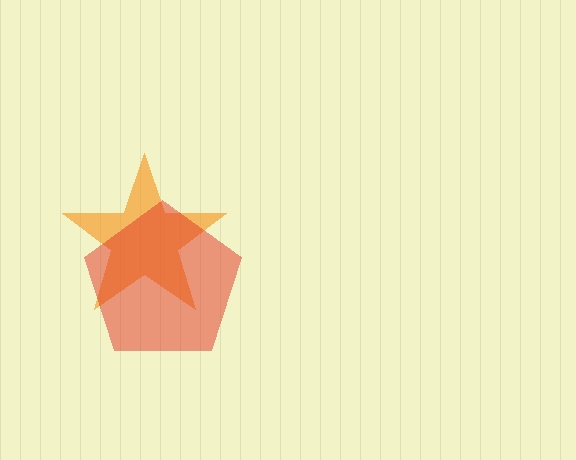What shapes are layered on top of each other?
The layered shapes are: an orange star, a red pentagon.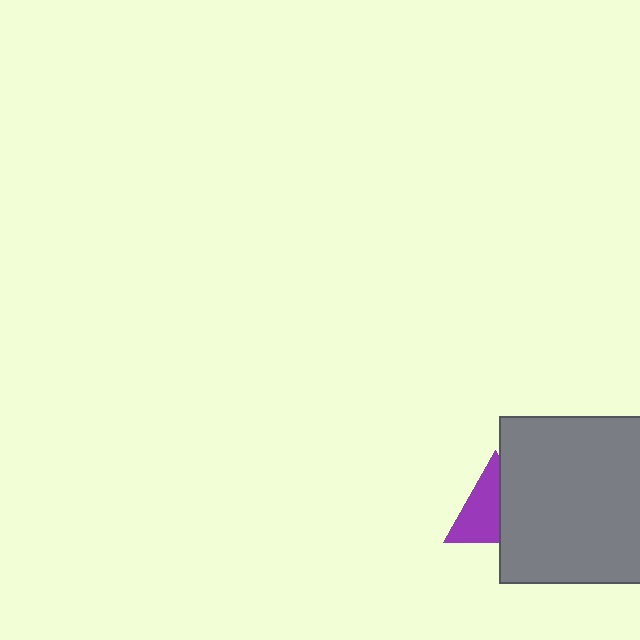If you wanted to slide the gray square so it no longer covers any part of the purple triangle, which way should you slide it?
Slide it right — that is the most direct way to separate the two shapes.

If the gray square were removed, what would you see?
You would see the complete purple triangle.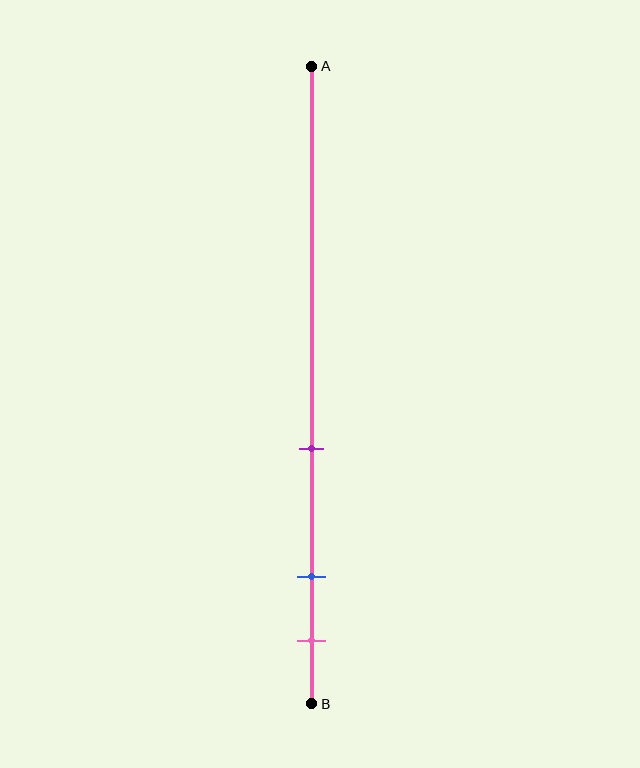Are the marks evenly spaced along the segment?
No, the marks are not evenly spaced.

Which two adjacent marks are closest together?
The blue and pink marks are the closest adjacent pair.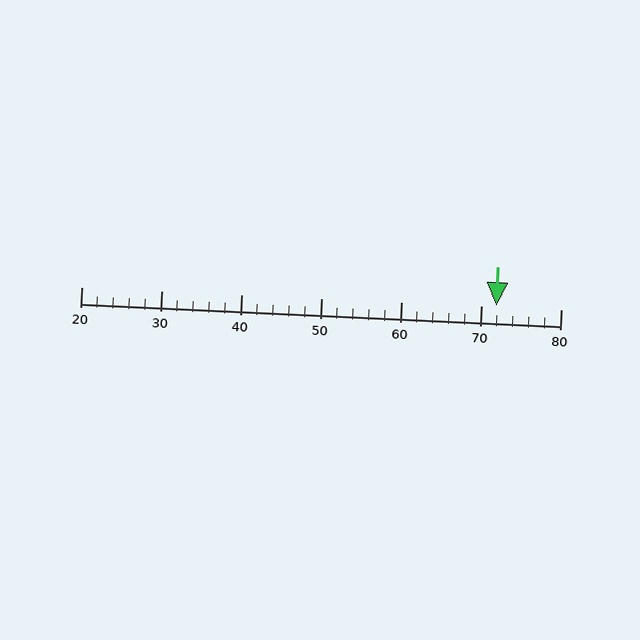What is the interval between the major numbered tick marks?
The major tick marks are spaced 10 units apart.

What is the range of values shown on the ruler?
The ruler shows values from 20 to 80.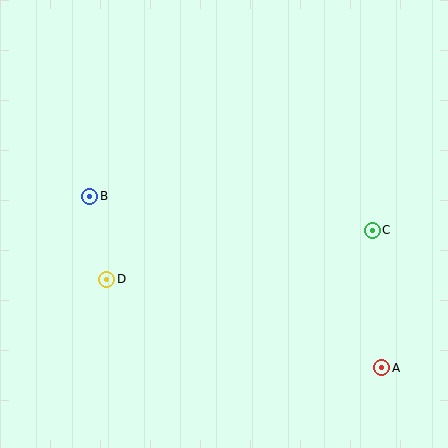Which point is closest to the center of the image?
Point D at (107, 279) is closest to the center.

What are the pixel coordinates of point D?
Point D is at (107, 279).